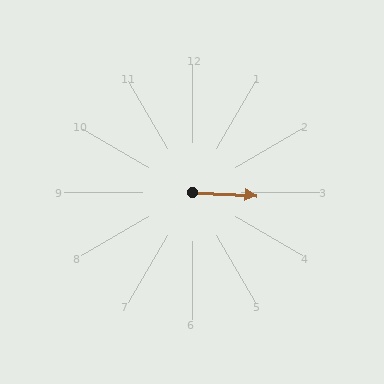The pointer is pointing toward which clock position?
Roughly 3 o'clock.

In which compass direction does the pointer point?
East.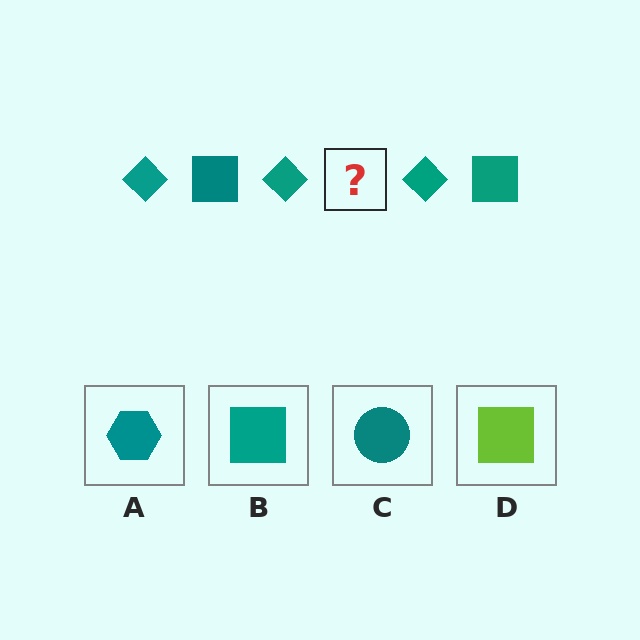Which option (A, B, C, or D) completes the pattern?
B.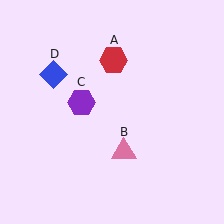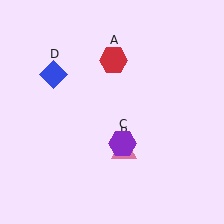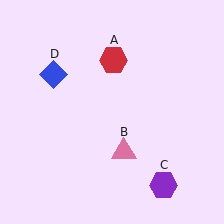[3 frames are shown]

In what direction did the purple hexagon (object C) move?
The purple hexagon (object C) moved down and to the right.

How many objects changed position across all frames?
1 object changed position: purple hexagon (object C).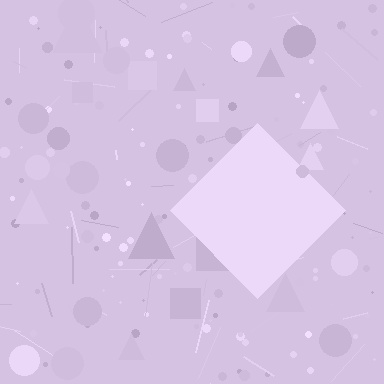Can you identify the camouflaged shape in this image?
The camouflaged shape is a diamond.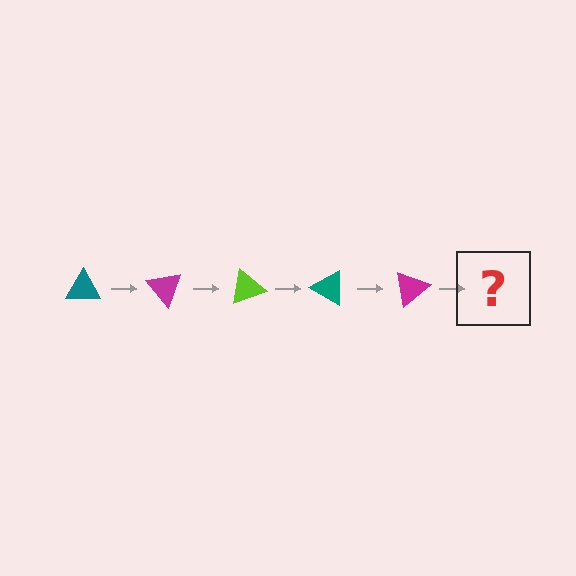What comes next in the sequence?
The next element should be a lime triangle, rotated 250 degrees from the start.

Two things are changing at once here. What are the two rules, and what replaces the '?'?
The two rules are that it rotates 50 degrees each step and the color cycles through teal, magenta, and lime. The '?' should be a lime triangle, rotated 250 degrees from the start.